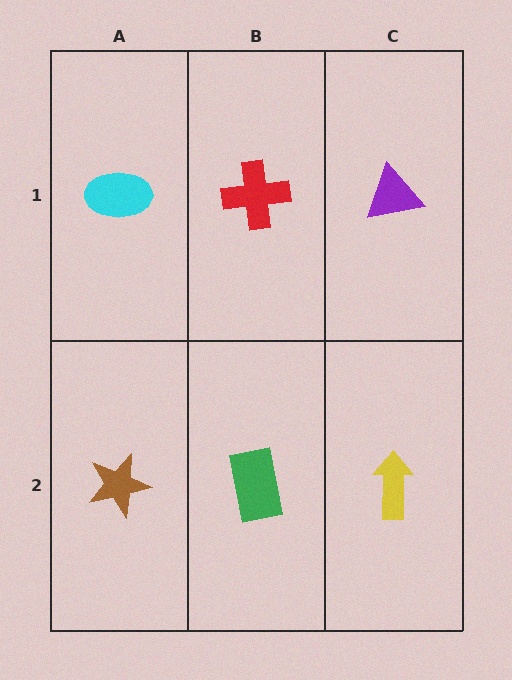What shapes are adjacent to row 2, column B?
A red cross (row 1, column B), a brown star (row 2, column A), a yellow arrow (row 2, column C).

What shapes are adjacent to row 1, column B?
A green rectangle (row 2, column B), a cyan ellipse (row 1, column A), a purple triangle (row 1, column C).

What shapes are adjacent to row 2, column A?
A cyan ellipse (row 1, column A), a green rectangle (row 2, column B).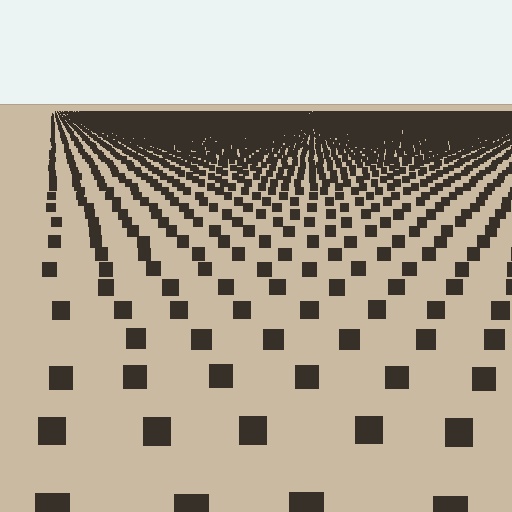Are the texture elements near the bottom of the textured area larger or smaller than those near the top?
Larger. Near the bottom, elements are closer to the viewer and appear at a bigger on-screen size.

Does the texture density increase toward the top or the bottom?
Density increases toward the top.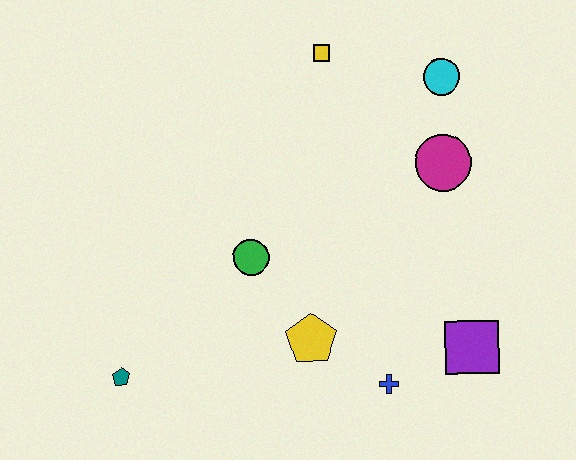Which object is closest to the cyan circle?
The magenta circle is closest to the cyan circle.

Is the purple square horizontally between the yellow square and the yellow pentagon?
No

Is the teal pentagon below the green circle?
Yes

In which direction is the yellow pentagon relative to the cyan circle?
The yellow pentagon is below the cyan circle.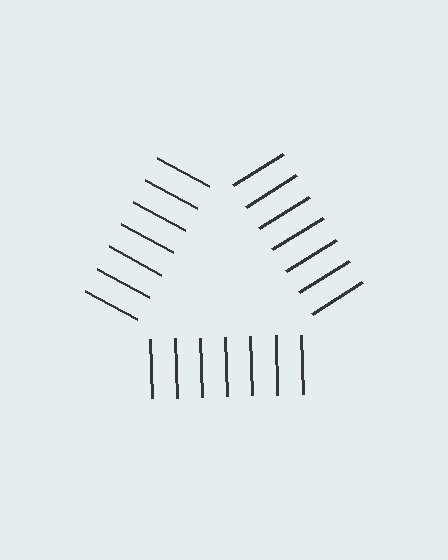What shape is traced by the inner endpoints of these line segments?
An illusory triangle — the line segments terminate on its edges but no continuous stroke is drawn.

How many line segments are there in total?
21 — 7 along each of the 3 edges.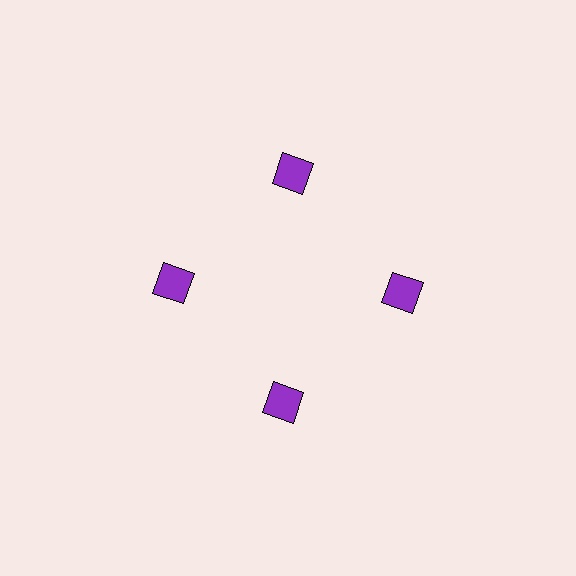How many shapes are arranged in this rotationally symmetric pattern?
There are 4 shapes, arranged in 4 groups of 1.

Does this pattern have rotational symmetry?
Yes, this pattern has 4-fold rotational symmetry. It looks the same after rotating 90 degrees around the center.